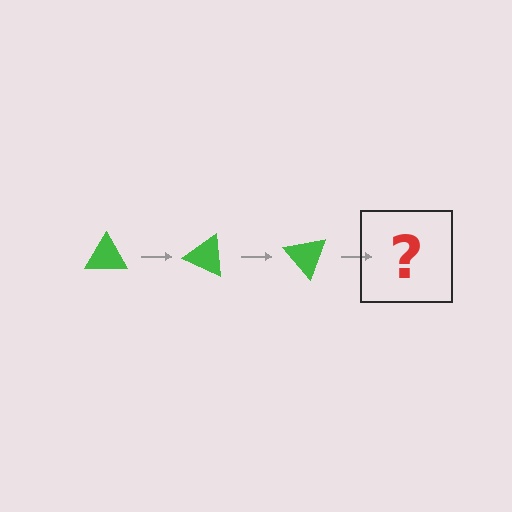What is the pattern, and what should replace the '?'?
The pattern is that the triangle rotates 25 degrees each step. The '?' should be a green triangle rotated 75 degrees.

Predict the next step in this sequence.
The next step is a green triangle rotated 75 degrees.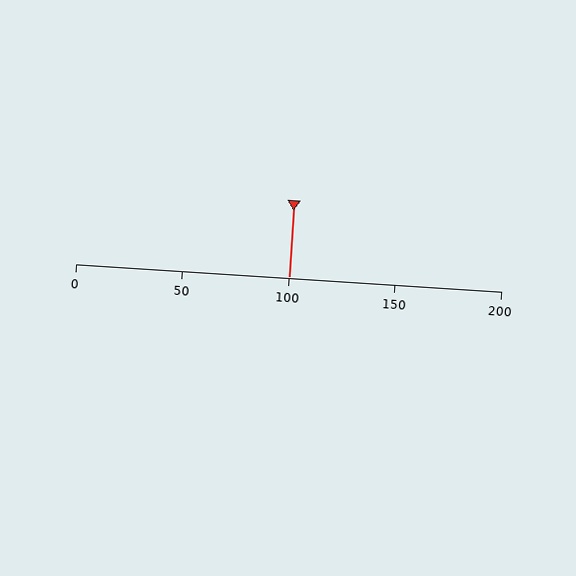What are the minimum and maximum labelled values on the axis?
The axis runs from 0 to 200.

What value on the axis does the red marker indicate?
The marker indicates approximately 100.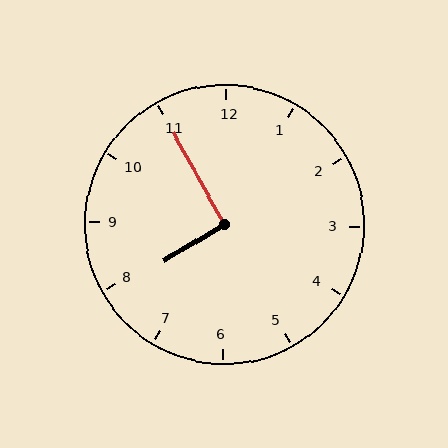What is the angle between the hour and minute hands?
Approximately 92 degrees.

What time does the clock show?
7:55.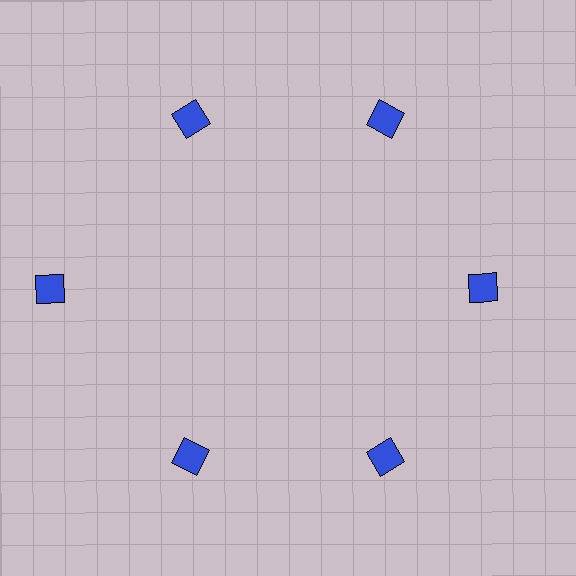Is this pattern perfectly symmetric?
No. The 6 blue diamonds are arranged in a ring, but one element near the 9 o'clock position is pushed outward from the center, breaking the 6-fold rotational symmetry.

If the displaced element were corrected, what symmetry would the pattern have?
It would have 6-fold rotational symmetry — the pattern would map onto itself every 60 degrees.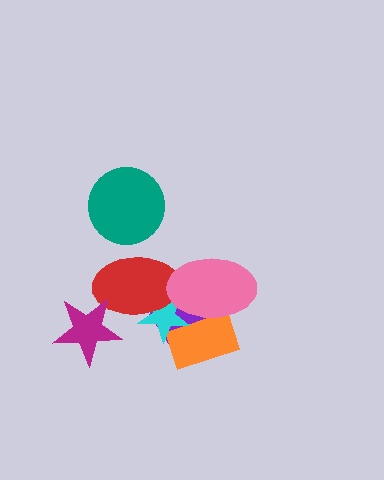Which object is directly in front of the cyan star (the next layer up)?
The red ellipse is directly in front of the cyan star.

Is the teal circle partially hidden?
No, no other shape covers it.